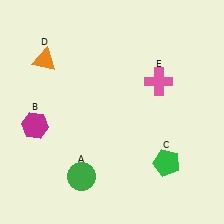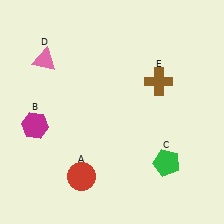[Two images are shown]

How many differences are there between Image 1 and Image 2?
There are 3 differences between the two images.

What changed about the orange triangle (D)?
In Image 1, D is orange. In Image 2, it changed to pink.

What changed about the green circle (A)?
In Image 1, A is green. In Image 2, it changed to red.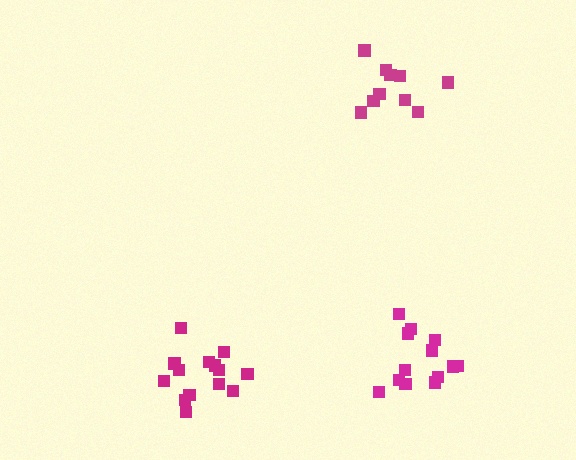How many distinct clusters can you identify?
There are 3 distinct clusters.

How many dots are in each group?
Group 1: 13 dots, Group 2: 11 dots, Group 3: 14 dots (38 total).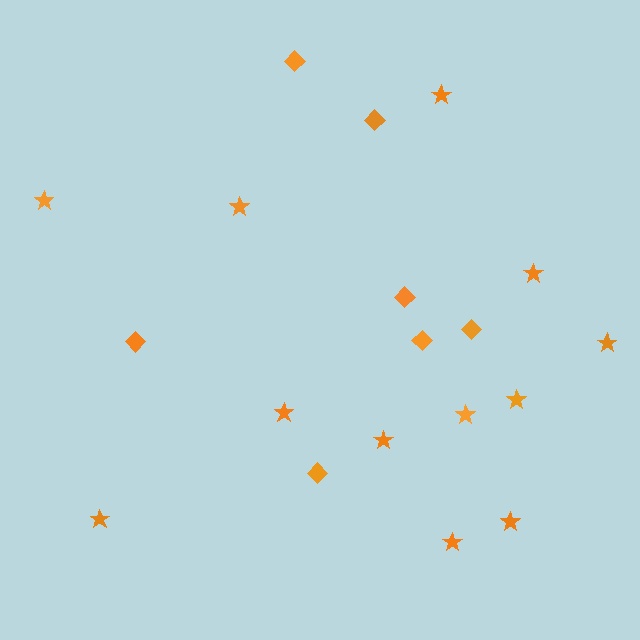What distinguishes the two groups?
There are 2 groups: one group of diamonds (7) and one group of stars (12).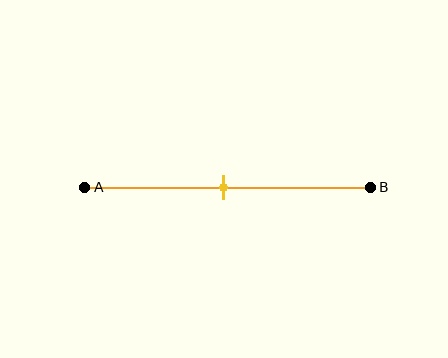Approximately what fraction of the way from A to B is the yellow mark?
The yellow mark is approximately 50% of the way from A to B.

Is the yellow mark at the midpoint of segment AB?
Yes, the mark is approximately at the midpoint.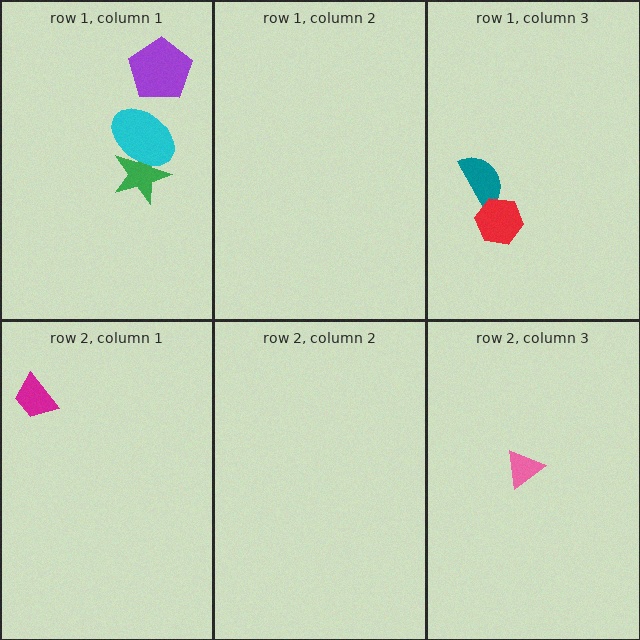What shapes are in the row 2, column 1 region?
The magenta trapezoid.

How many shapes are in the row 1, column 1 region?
3.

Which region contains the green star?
The row 1, column 1 region.